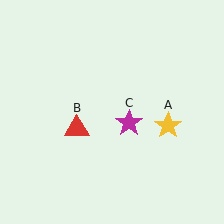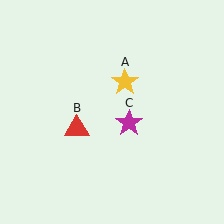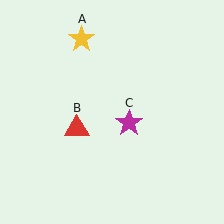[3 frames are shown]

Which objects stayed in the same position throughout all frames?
Red triangle (object B) and magenta star (object C) remained stationary.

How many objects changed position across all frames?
1 object changed position: yellow star (object A).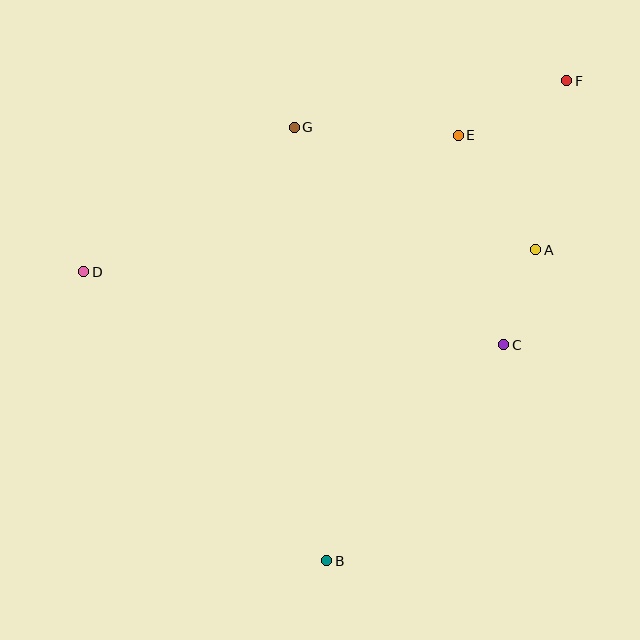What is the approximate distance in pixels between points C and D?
The distance between C and D is approximately 427 pixels.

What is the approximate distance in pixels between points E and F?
The distance between E and F is approximately 122 pixels.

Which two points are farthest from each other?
Points B and F are farthest from each other.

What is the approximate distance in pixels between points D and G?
The distance between D and G is approximately 256 pixels.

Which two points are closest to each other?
Points A and C are closest to each other.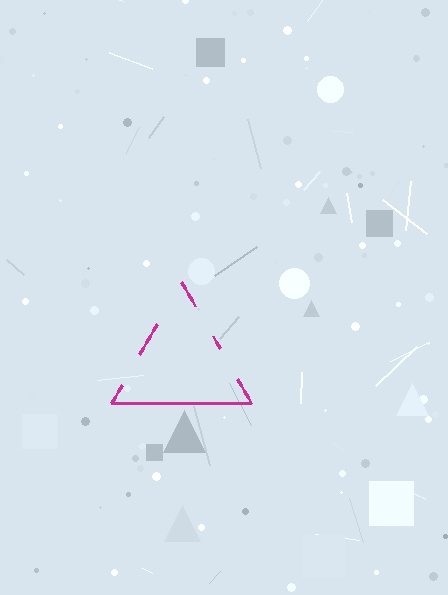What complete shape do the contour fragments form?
The contour fragments form a triangle.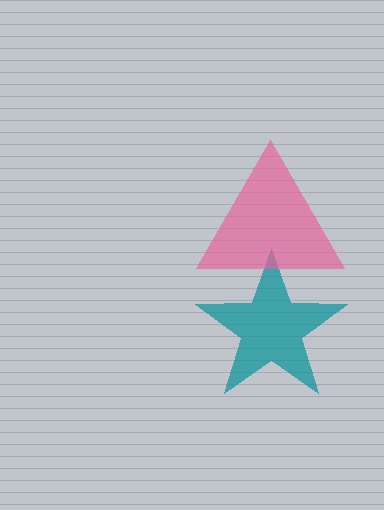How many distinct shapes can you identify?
There are 2 distinct shapes: a teal star, a pink triangle.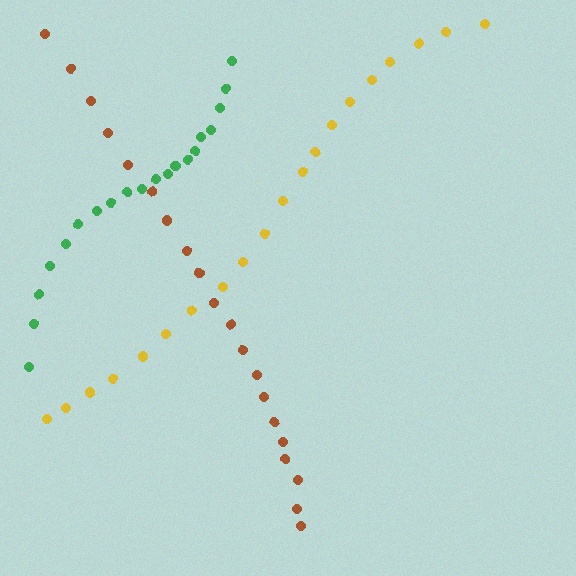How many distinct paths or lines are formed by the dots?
There are 3 distinct paths.